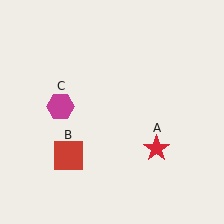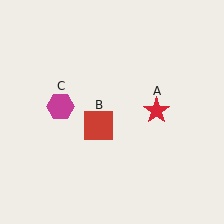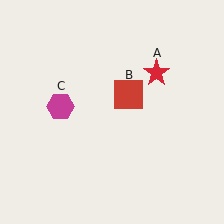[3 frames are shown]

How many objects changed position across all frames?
2 objects changed position: red star (object A), red square (object B).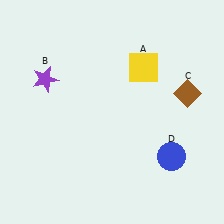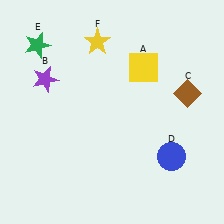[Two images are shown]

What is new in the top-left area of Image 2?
A yellow star (F) was added in the top-left area of Image 2.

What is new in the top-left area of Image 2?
A green star (E) was added in the top-left area of Image 2.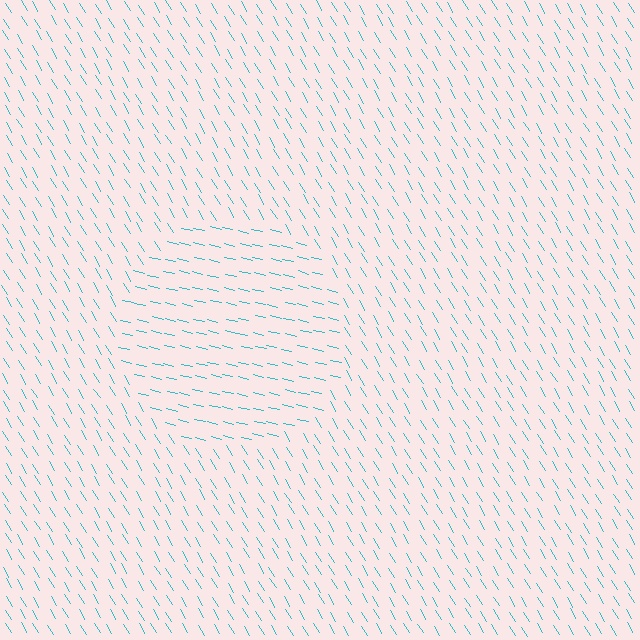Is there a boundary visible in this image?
Yes, there is a texture boundary formed by a change in line orientation.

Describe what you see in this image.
The image is filled with small cyan line segments. A circle region in the image has lines oriented differently from the surrounding lines, creating a visible texture boundary.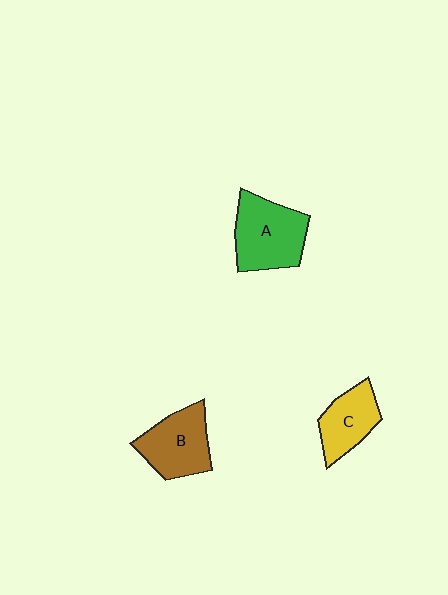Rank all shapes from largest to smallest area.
From largest to smallest: A (green), B (brown), C (yellow).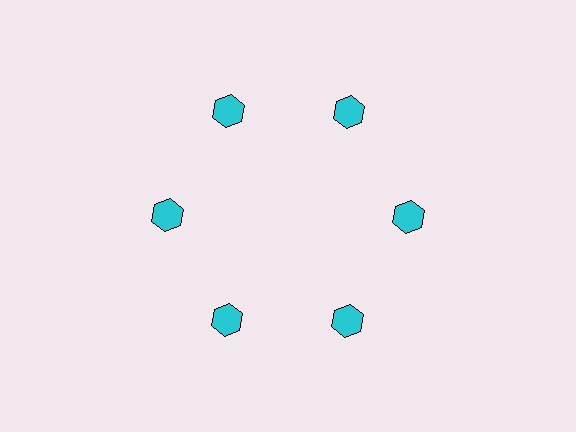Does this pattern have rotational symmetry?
Yes, this pattern has 6-fold rotational symmetry. It looks the same after rotating 60 degrees around the center.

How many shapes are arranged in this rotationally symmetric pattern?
There are 6 shapes, arranged in 6 groups of 1.